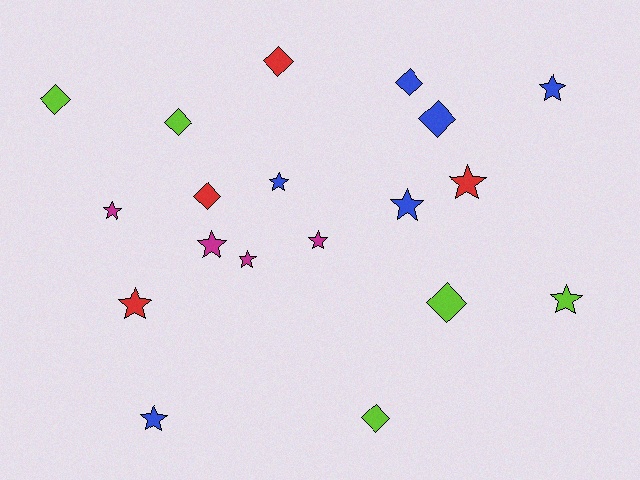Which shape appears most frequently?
Star, with 11 objects.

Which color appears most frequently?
Blue, with 6 objects.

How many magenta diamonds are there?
There are no magenta diamonds.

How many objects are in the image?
There are 19 objects.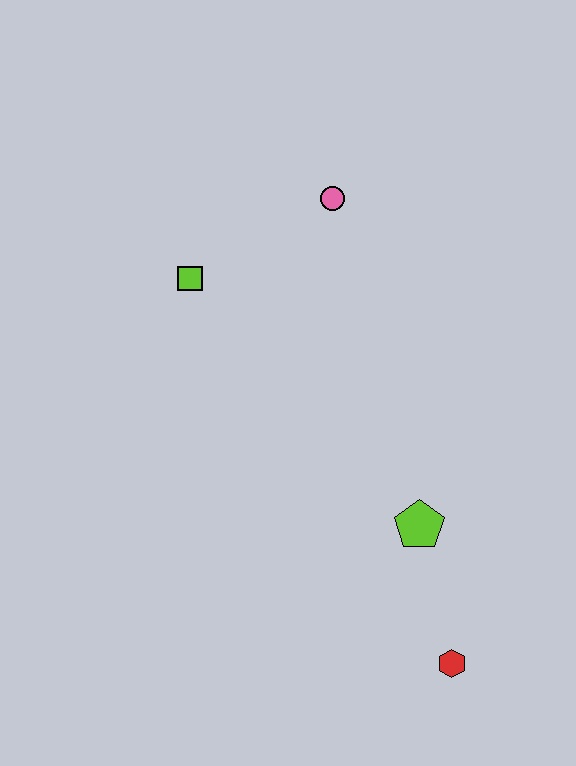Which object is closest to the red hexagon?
The lime pentagon is closest to the red hexagon.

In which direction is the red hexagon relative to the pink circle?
The red hexagon is below the pink circle.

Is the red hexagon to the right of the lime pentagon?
Yes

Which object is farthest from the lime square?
The red hexagon is farthest from the lime square.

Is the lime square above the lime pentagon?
Yes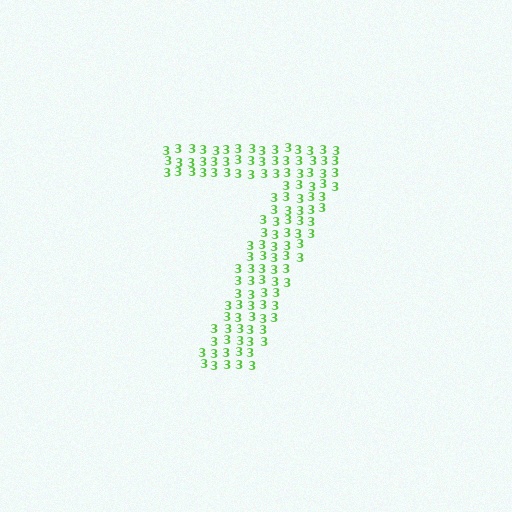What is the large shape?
The large shape is the digit 7.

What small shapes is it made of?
It is made of small digit 3's.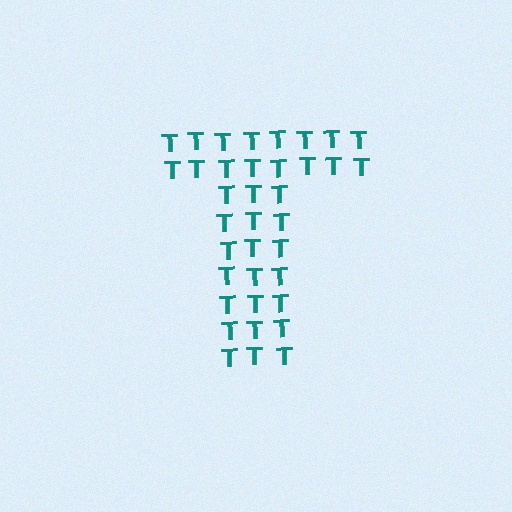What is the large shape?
The large shape is the letter T.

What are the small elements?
The small elements are letter T's.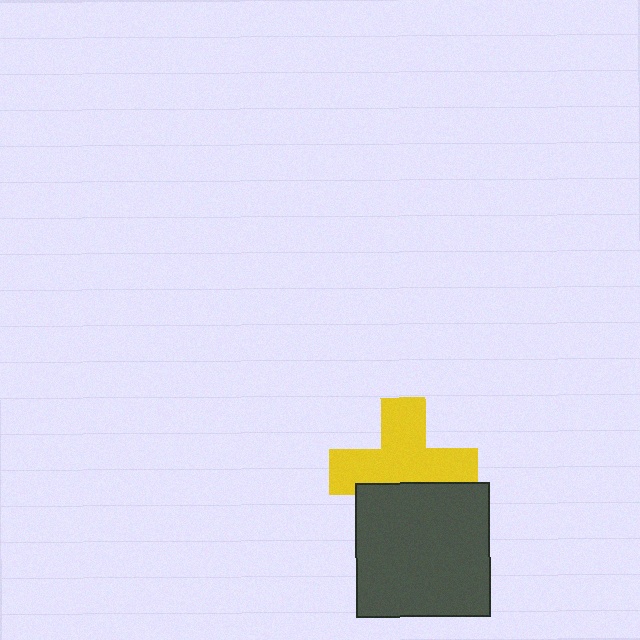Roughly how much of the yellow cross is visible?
Most of it is visible (roughly 67%).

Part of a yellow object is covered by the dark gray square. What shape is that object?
It is a cross.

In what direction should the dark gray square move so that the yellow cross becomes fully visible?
The dark gray square should move down. That is the shortest direction to clear the overlap and leave the yellow cross fully visible.